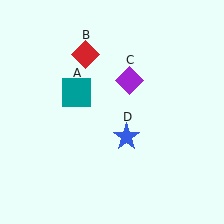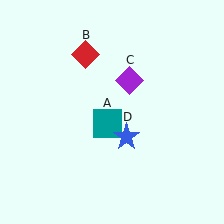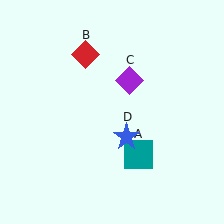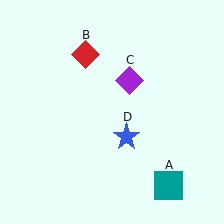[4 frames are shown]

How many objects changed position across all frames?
1 object changed position: teal square (object A).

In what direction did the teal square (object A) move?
The teal square (object A) moved down and to the right.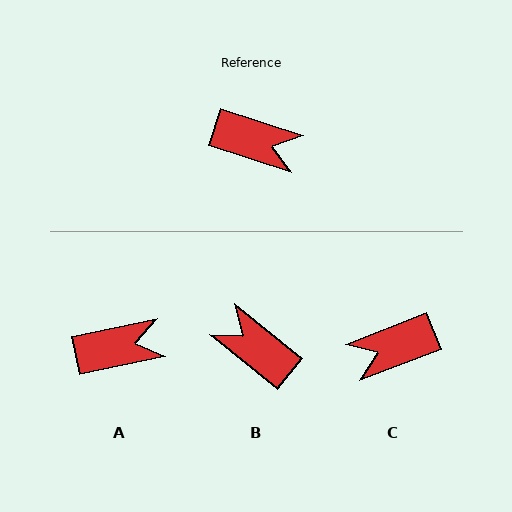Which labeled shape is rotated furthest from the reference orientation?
B, about 159 degrees away.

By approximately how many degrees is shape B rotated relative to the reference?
Approximately 159 degrees counter-clockwise.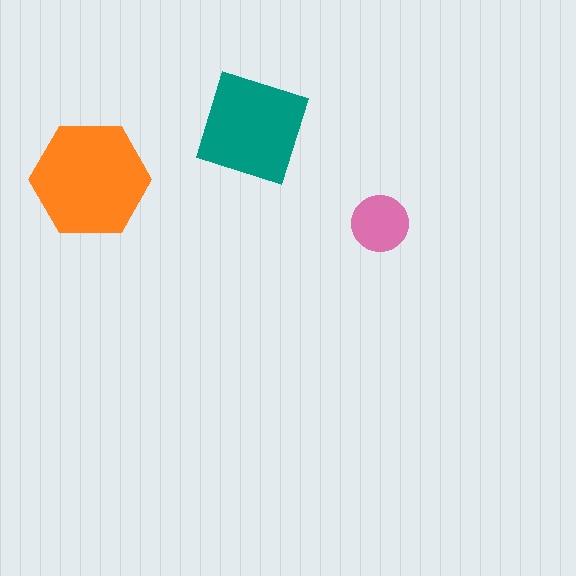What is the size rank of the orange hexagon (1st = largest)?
1st.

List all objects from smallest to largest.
The pink circle, the teal diamond, the orange hexagon.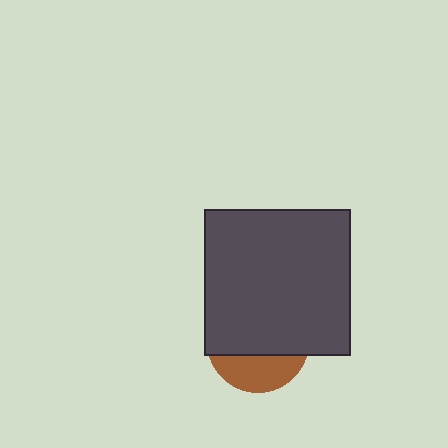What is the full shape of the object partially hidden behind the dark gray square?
The partially hidden object is a brown circle.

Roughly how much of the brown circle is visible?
A small part of it is visible (roughly 33%).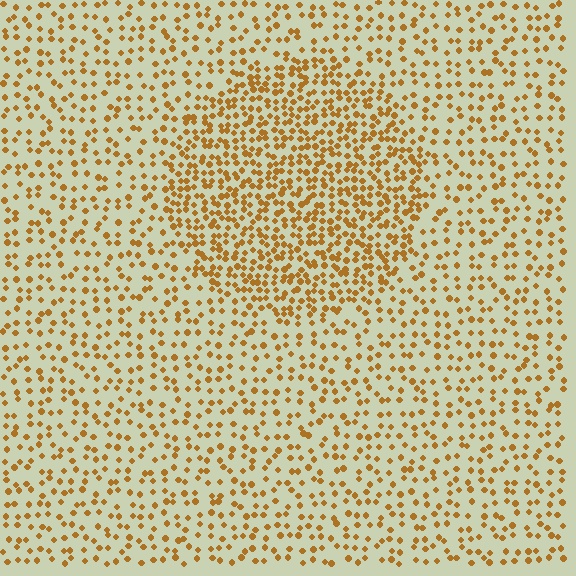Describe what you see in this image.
The image contains small brown elements arranged at two different densities. A circle-shaped region is visible where the elements are more densely packed than the surrounding area.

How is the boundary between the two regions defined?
The boundary is defined by a change in element density (approximately 2.0x ratio). All elements are the same color, size, and shape.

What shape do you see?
I see a circle.